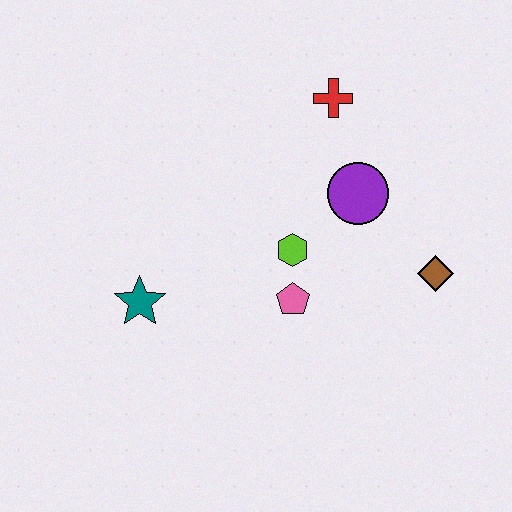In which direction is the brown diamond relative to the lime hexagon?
The brown diamond is to the right of the lime hexagon.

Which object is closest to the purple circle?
The lime hexagon is closest to the purple circle.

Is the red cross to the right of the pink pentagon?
Yes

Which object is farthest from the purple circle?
The teal star is farthest from the purple circle.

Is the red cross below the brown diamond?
No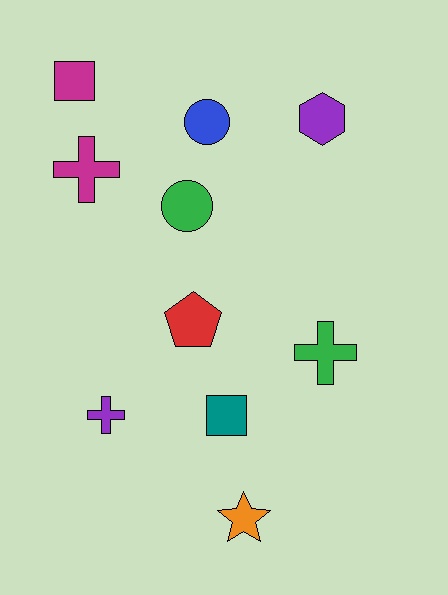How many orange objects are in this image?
There is 1 orange object.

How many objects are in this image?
There are 10 objects.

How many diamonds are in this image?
There are no diamonds.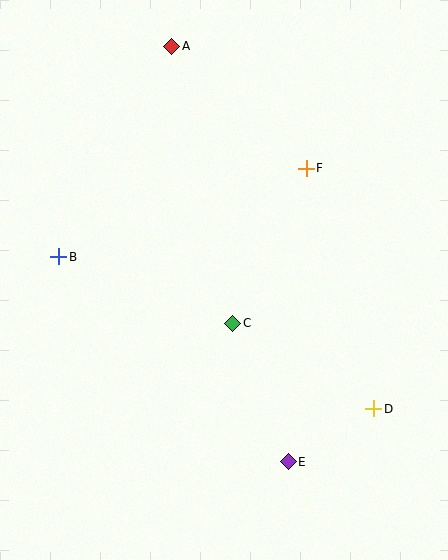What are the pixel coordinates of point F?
Point F is at (306, 168).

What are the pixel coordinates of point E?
Point E is at (288, 462).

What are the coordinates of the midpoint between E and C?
The midpoint between E and C is at (261, 392).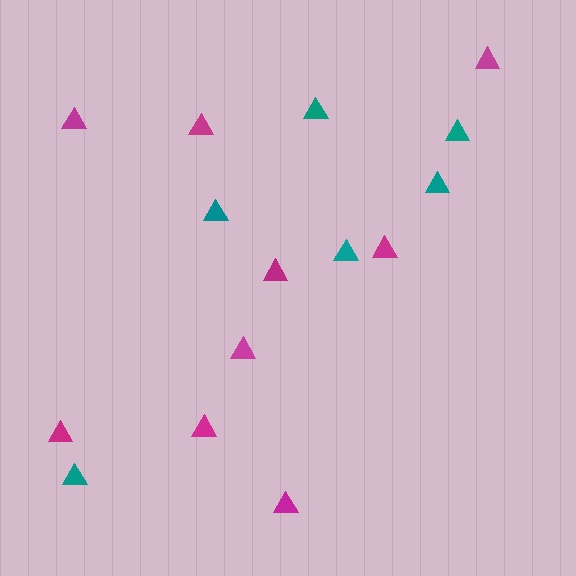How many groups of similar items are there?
There are 2 groups: one group of magenta triangles (9) and one group of teal triangles (6).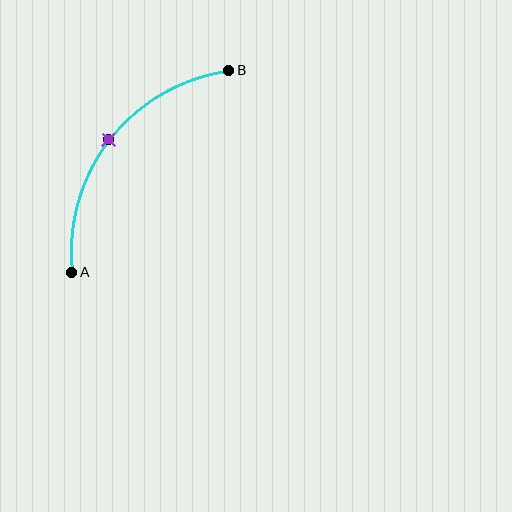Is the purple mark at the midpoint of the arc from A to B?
Yes. The purple mark lies on the arc at equal arc-length from both A and B — it is the arc midpoint.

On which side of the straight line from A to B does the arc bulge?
The arc bulges above and to the left of the straight line connecting A and B.